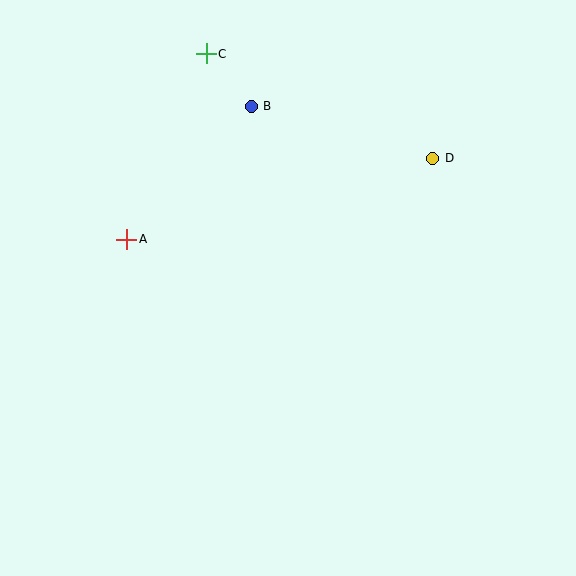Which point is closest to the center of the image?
Point A at (127, 239) is closest to the center.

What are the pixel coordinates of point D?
Point D is at (433, 158).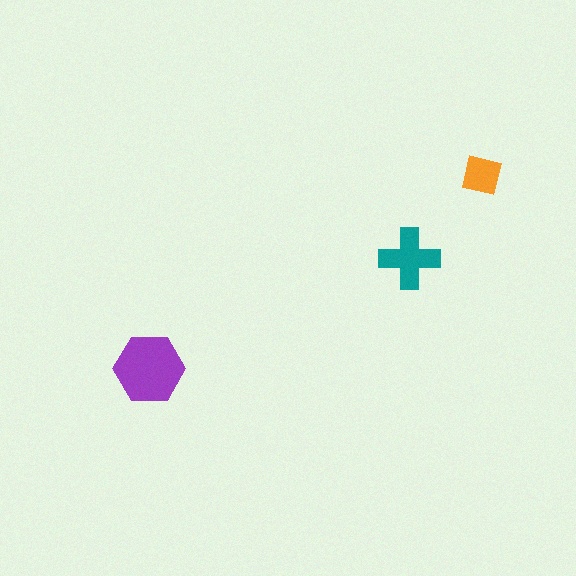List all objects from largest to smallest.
The purple hexagon, the teal cross, the orange square.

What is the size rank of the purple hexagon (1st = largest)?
1st.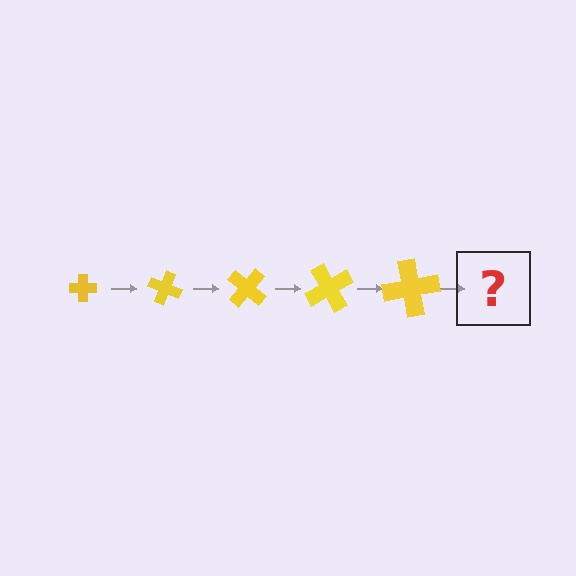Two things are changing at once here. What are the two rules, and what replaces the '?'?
The two rules are that the cross grows larger each step and it rotates 20 degrees each step. The '?' should be a cross, larger than the previous one and rotated 100 degrees from the start.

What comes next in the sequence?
The next element should be a cross, larger than the previous one and rotated 100 degrees from the start.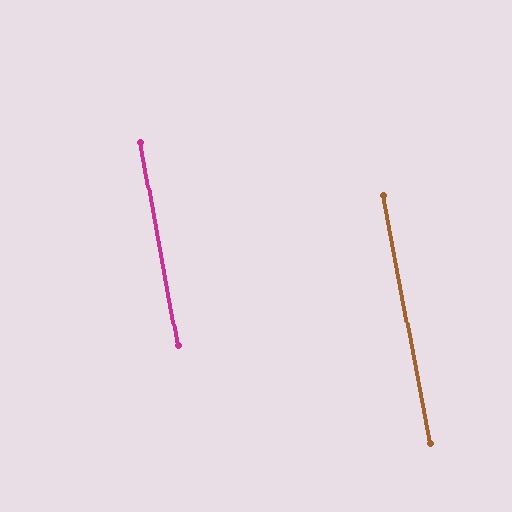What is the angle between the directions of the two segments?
Approximately 0 degrees.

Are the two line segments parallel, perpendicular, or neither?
Parallel — their directions differ by only 0.3°.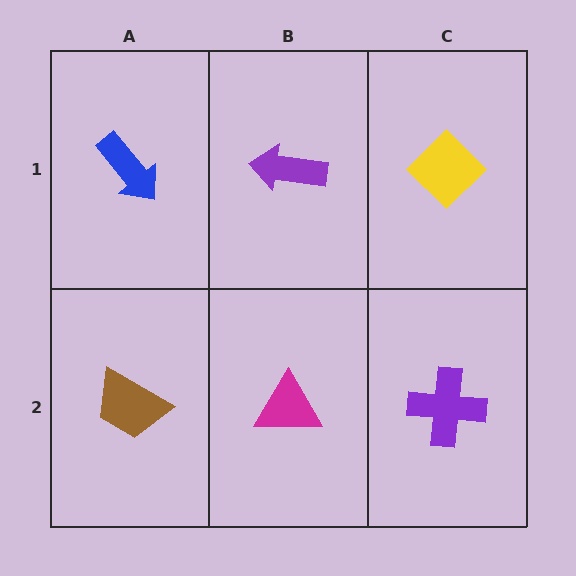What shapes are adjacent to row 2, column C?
A yellow diamond (row 1, column C), a magenta triangle (row 2, column B).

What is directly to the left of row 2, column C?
A magenta triangle.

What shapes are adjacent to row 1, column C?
A purple cross (row 2, column C), a purple arrow (row 1, column B).